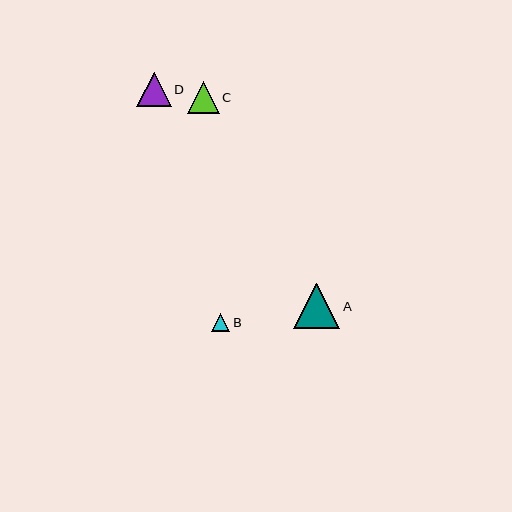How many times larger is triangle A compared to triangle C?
Triangle A is approximately 1.4 times the size of triangle C.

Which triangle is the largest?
Triangle A is the largest with a size of approximately 46 pixels.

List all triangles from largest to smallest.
From largest to smallest: A, D, C, B.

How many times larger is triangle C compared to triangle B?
Triangle C is approximately 1.7 times the size of triangle B.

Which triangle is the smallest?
Triangle B is the smallest with a size of approximately 19 pixels.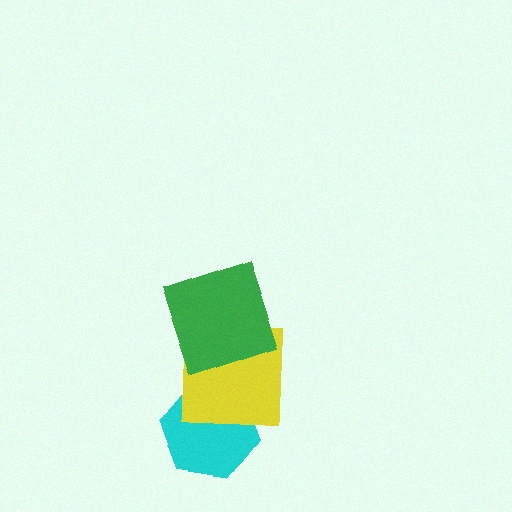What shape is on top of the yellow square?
The green square is on top of the yellow square.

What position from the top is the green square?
The green square is 1st from the top.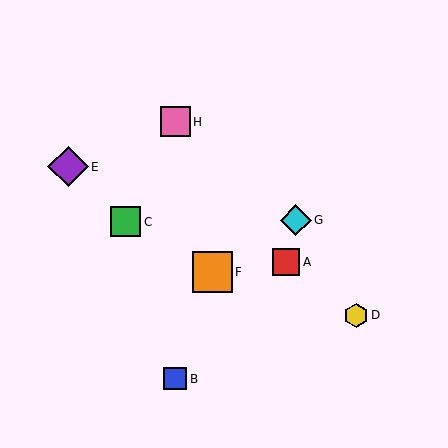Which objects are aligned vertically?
Objects B, H are aligned vertically.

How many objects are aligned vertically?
2 objects (B, H) are aligned vertically.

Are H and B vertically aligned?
Yes, both are at x≈175.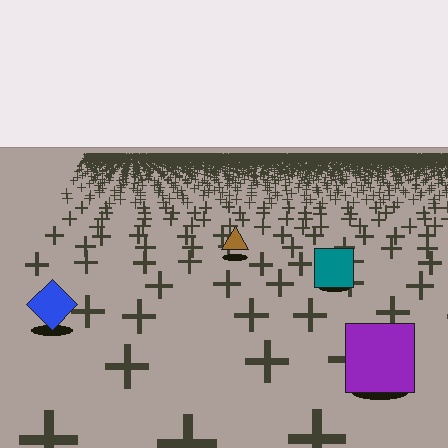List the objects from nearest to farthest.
From nearest to farthest: the purple square, the blue diamond, the teal square, the brown triangle.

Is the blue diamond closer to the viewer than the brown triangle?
Yes. The blue diamond is closer — you can tell from the texture gradient: the ground texture is coarser near it.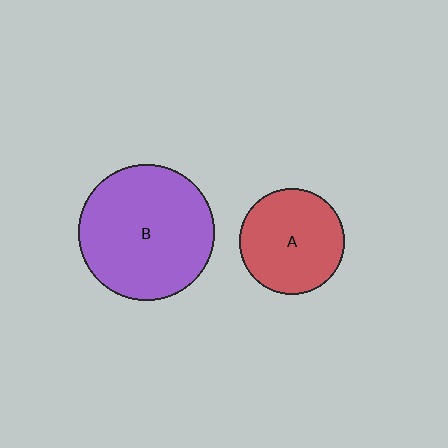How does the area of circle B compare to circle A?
Approximately 1.7 times.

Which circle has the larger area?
Circle B (purple).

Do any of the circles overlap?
No, none of the circles overlap.